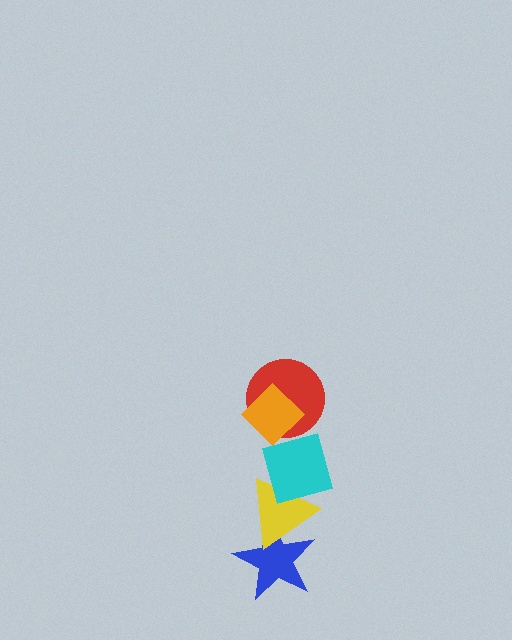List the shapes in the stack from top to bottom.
From top to bottom: the orange diamond, the red circle, the cyan diamond, the yellow triangle, the blue star.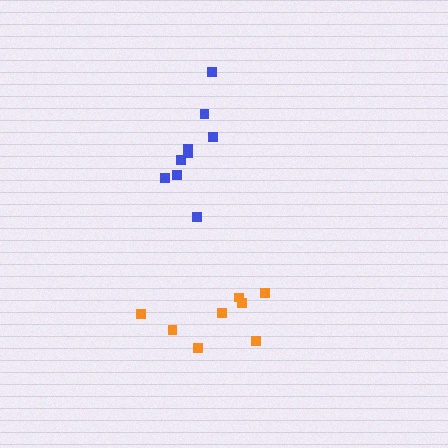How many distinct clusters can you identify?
There are 2 distinct clusters.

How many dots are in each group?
Group 1: 9 dots, Group 2: 8 dots (17 total).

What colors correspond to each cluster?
The clusters are colored: blue, orange.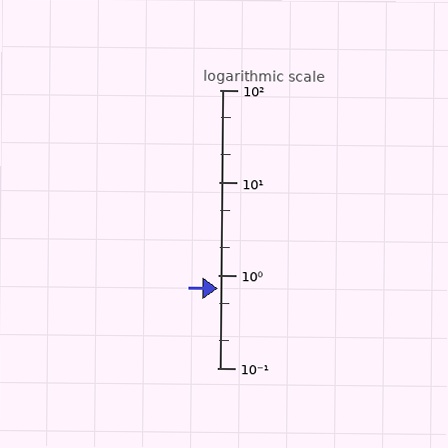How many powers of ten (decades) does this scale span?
The scale spans 3 decades, from 0.1 to 100.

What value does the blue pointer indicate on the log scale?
The pointer indicates approximately 0.72.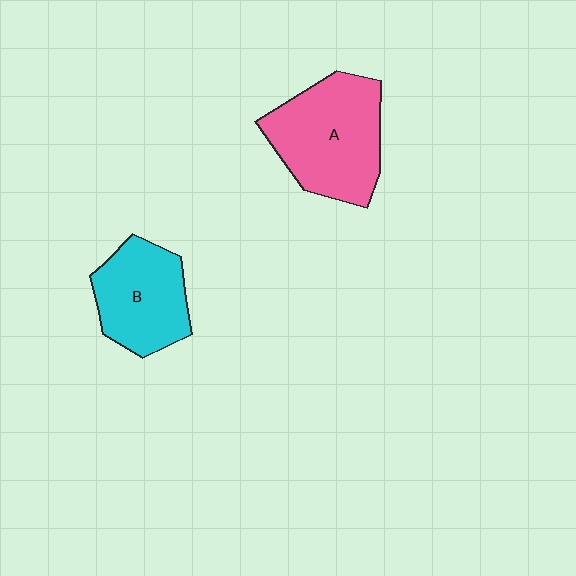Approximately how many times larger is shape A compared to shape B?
Approximately 1.3 times.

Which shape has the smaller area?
Shape B (cyan).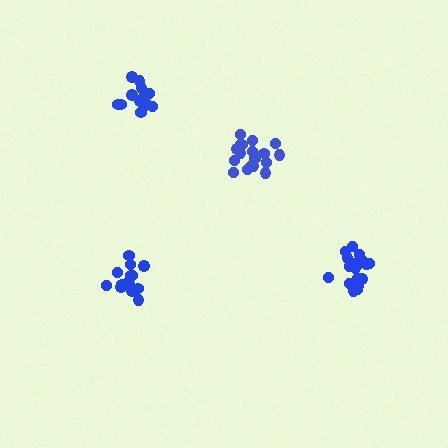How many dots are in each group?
Group 1: 18 dots, Group 2: 18 dots, Group 3: 15 dots, Group 4: 14 dots (65 total).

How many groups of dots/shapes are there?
There are 4 groups.